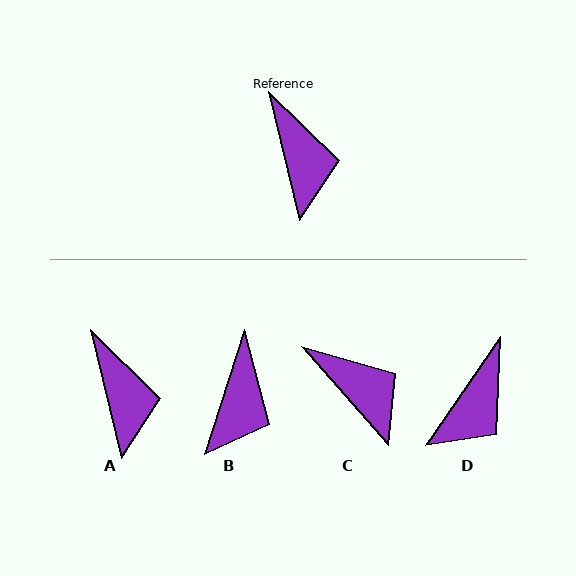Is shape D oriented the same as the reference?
No, it is off by about 48 degrees.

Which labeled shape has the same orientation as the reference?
A.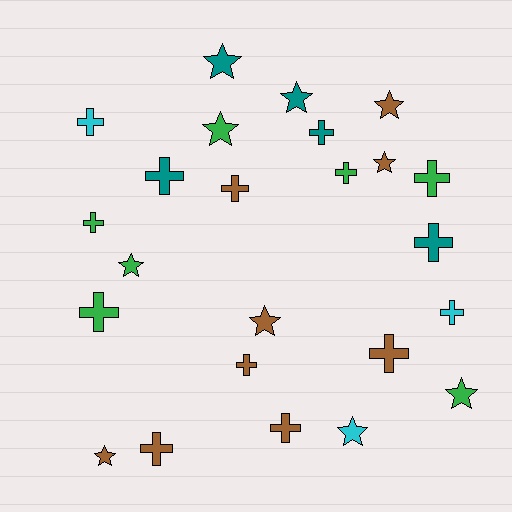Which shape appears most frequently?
Cross, with 14 objects.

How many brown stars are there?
There are 4 brown stars.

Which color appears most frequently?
Brown, with 9 objects.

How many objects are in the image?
There are 24 objects.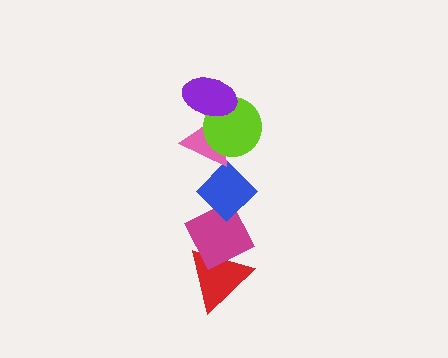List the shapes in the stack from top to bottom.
From top to bottom: the purple ellipse, the lime circle, the pink triangle, the blue diamond, the magenta diamond, the red triangle.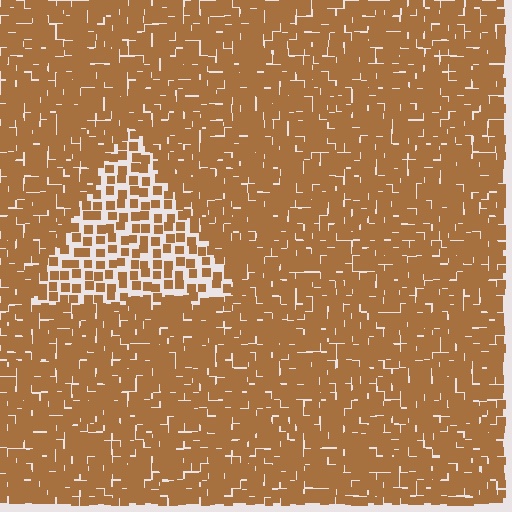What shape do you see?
I see a triangle.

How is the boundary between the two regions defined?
The boundary is defined by a change in element density (approximately 2.1x ratio). All elements are the same color, size, and shape.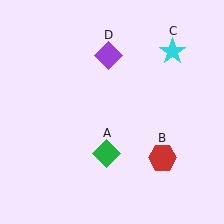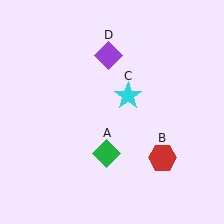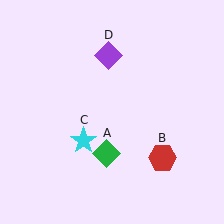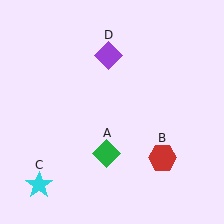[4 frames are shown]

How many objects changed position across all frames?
1 object changed position: cyan star (object C).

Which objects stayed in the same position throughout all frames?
Green diamond (object A) and red hexagon (object B) and purple diamond (object D) remained stationary.